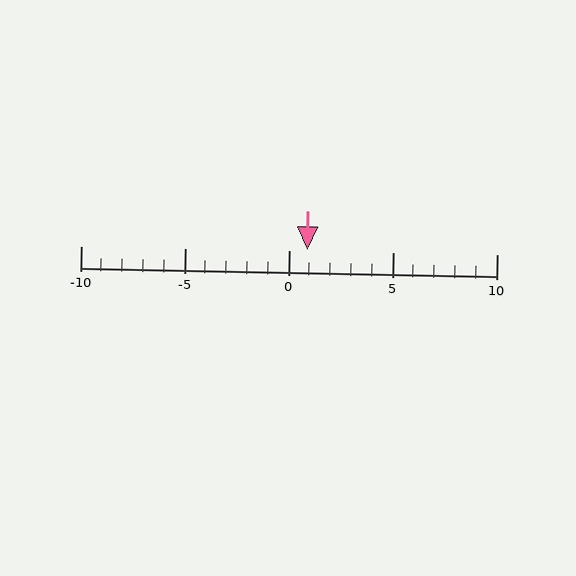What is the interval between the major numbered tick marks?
The major tick marks are spaced 5 units apart.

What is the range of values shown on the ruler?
The ruler shows values from -10 to 10.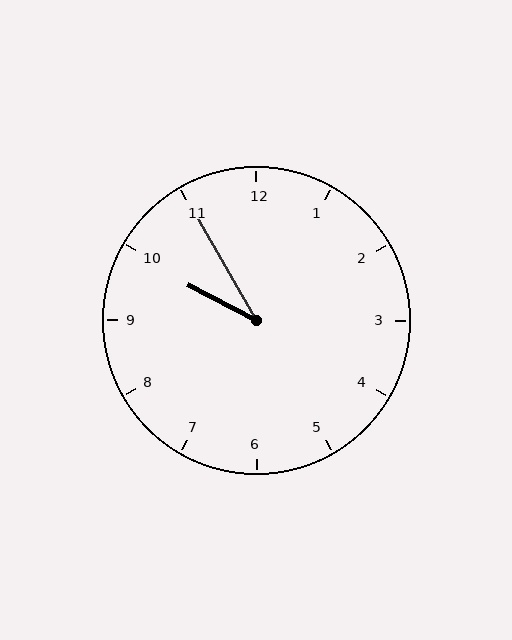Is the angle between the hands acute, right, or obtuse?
It is acute.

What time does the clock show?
9:55.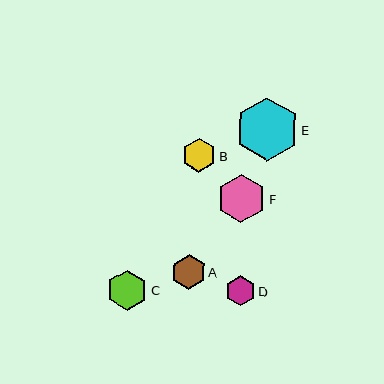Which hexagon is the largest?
Hexagon E is the largest with a size of approximately 63 pixels.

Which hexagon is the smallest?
Hexagon D is the smallest with a size of approximately 30 pixels.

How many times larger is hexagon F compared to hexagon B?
Hexagon F is approximately 1.4 times the size of hexagon B.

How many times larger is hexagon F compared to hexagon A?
Hexagon F is approximately 1.4 times the size of hexagon A.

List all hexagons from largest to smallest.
From largest to smallest: E, F, C, A, B, D.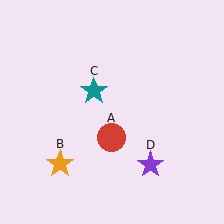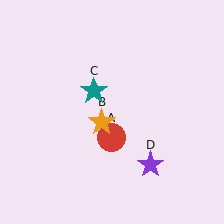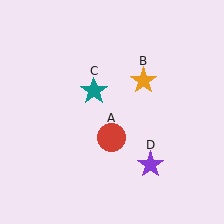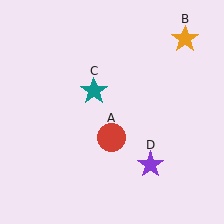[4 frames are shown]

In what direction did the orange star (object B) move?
The orange star (object B) moved up and to the right.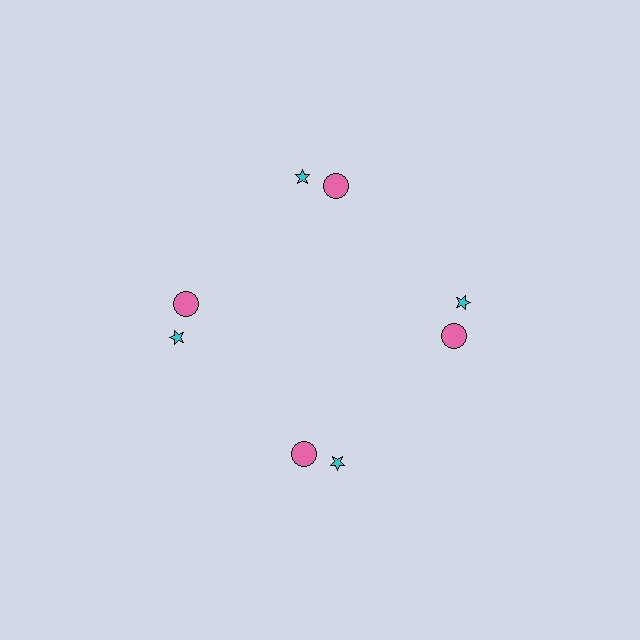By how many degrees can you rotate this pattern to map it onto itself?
The pattern maps onto itself every 90 degrees of rotation.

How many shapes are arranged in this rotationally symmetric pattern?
There are 8 shapes, arranged in 4 groups of 2.